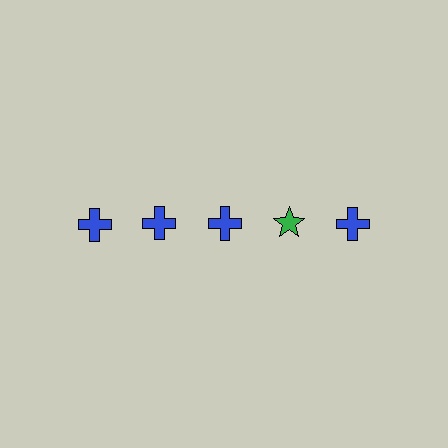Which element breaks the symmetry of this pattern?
The green star in the top row, second from right column breaks the symmetry. All other shapes are blue crosses.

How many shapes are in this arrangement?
There are 5 shapes arranged in a grid pattern.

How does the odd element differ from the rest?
It differs in both color (green instead of blue) and shape (star instead of cross).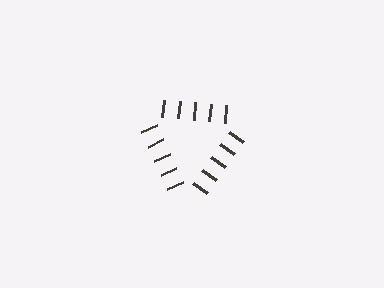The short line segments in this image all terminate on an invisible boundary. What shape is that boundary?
An illusory triangle — the line segments terminate on its edges but no continuous stroke is drawn.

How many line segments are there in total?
15 — 5 along each of the 3 edges.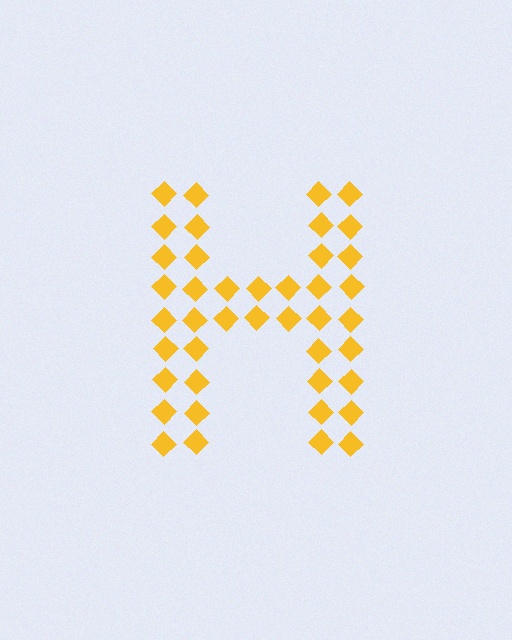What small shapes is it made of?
It is made of small diamonds.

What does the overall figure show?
The overall figure shows the letter H.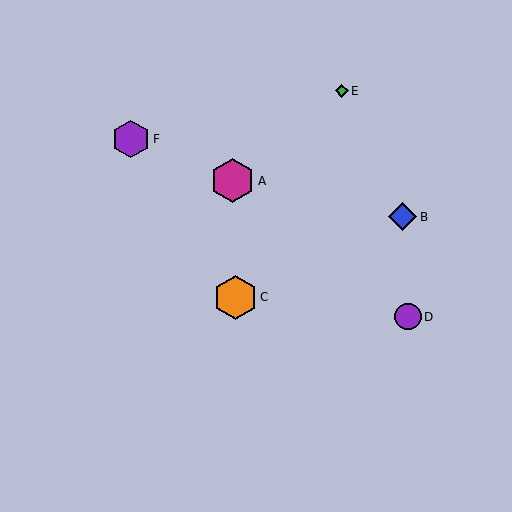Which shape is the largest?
The magenta hexagon (labeled A) is the largest.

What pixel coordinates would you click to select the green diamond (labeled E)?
Click at (342, 91) to select the green diamond E.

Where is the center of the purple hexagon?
The center of the purple hexagon is at (131, 139).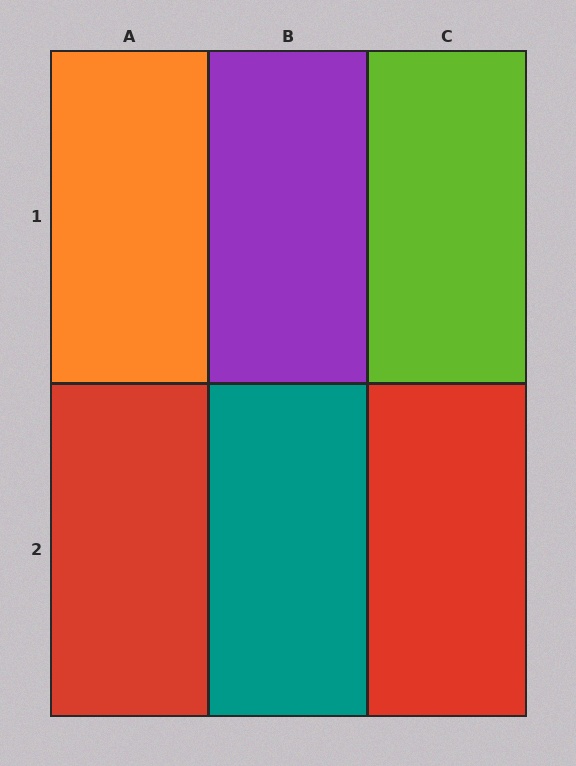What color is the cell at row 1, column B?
Purple.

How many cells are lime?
1 cell is lime.